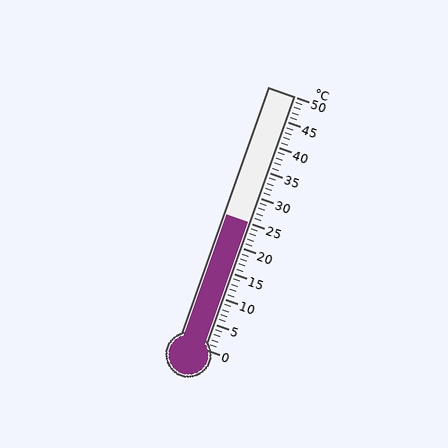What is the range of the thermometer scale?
The thermometer scale ranges from 0°C to 50°C.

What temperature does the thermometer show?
The thermometer shows approximately 25°C.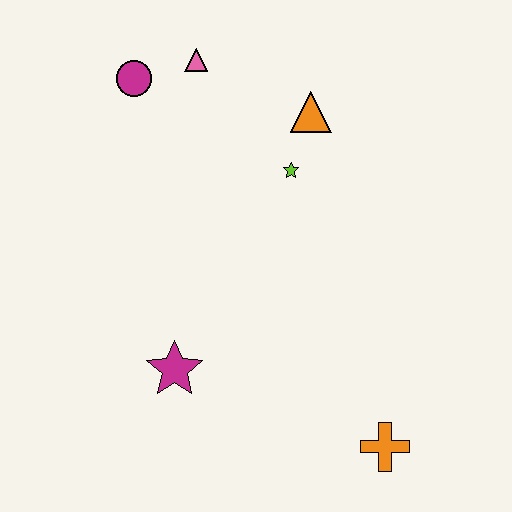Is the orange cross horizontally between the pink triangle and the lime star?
No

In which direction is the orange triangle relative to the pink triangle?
The orange triangle is to the right of the pink triangle.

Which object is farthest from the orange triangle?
The orange cross is farthest from the orange triangle.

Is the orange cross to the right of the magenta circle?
Yes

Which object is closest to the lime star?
The orange triangle is closest to the lime star.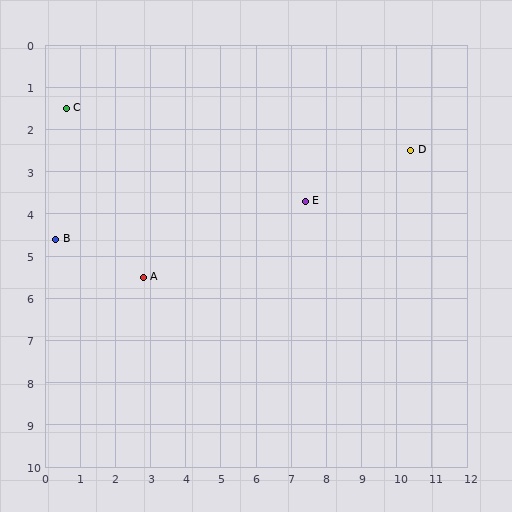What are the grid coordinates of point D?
Point D is at approximately (10.4, 2.5).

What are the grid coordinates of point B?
Point B is at approximately (0.3, 4.6).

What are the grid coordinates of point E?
Point E is at approximately (7.4, 3.7).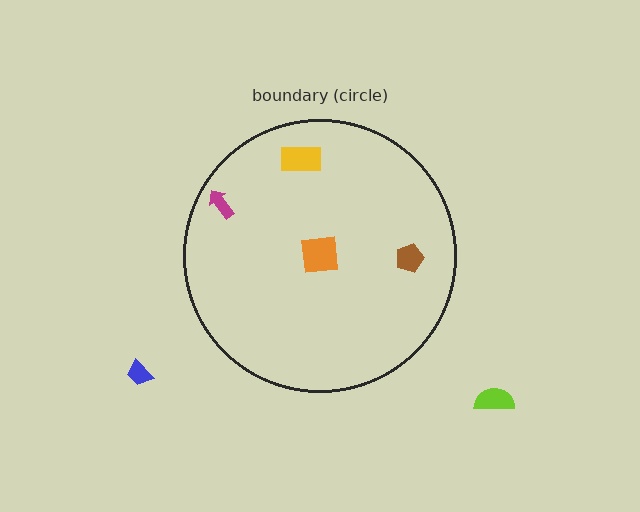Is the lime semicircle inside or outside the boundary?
Outside.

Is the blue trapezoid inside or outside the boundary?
Outside.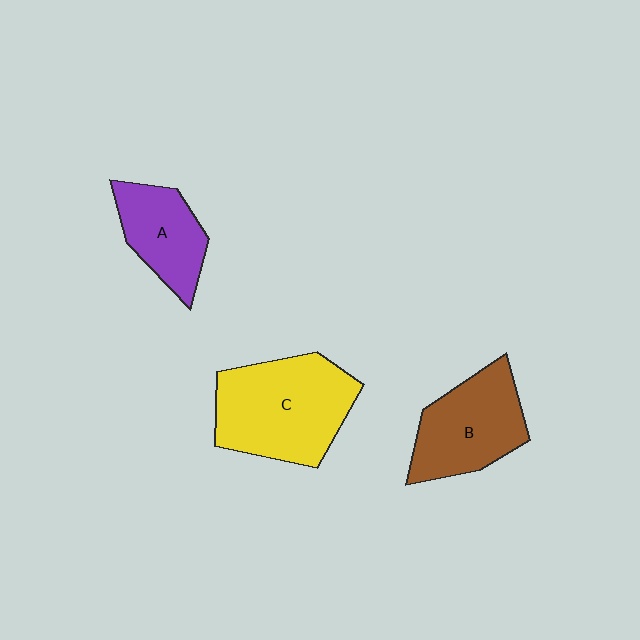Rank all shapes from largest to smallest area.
From largest to smallest: C (yellow), B (brown), A (purple).